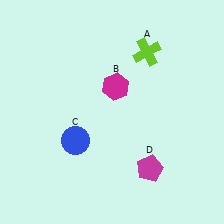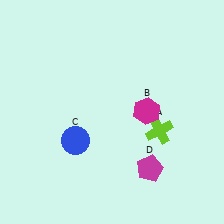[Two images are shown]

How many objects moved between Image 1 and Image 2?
2 objects moved between the two images.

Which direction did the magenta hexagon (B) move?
The magenta hexagon (B) moved right.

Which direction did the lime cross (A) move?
The lime cross (A) moved down.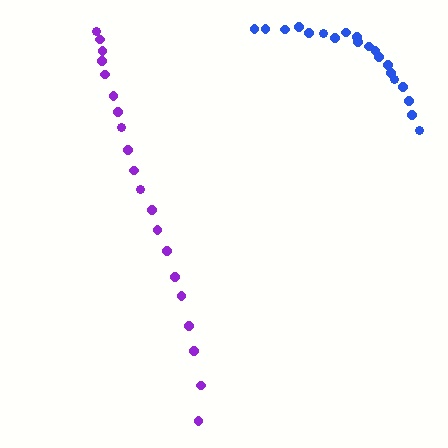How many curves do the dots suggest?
There are 2 distinct paths.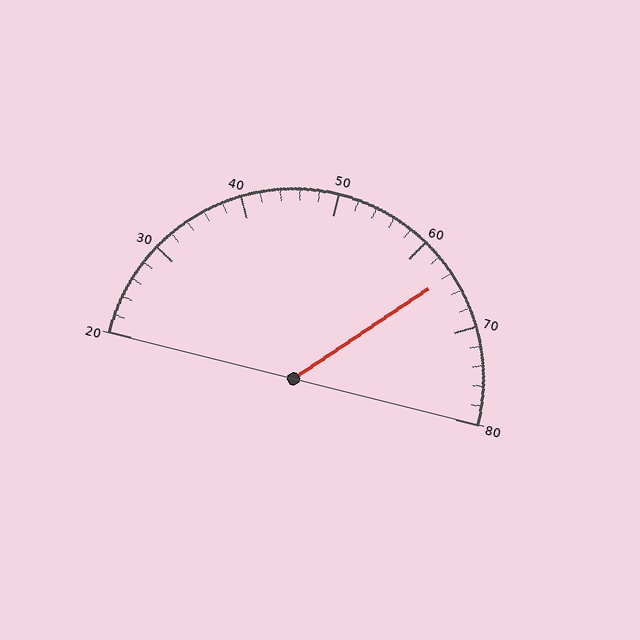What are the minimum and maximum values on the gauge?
The gauge ranges from 20 to 80.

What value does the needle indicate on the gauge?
The needle indicates approximately 64.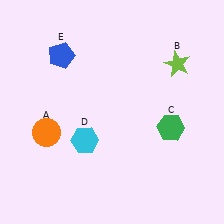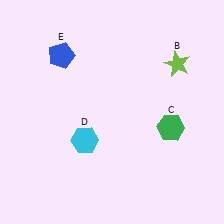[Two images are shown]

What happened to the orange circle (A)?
The orange circle (A) was removed in Image 2. It was in the bottom-left area of Image 1.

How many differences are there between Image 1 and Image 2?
There is 1 difference between the two images.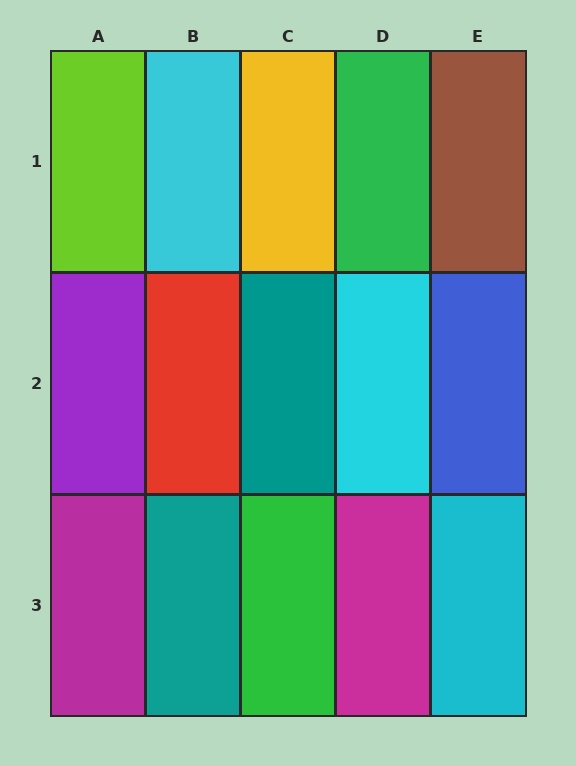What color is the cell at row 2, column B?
Red.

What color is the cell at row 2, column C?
Teal.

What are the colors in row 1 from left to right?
Lime, cyan, yellow, green, brown.